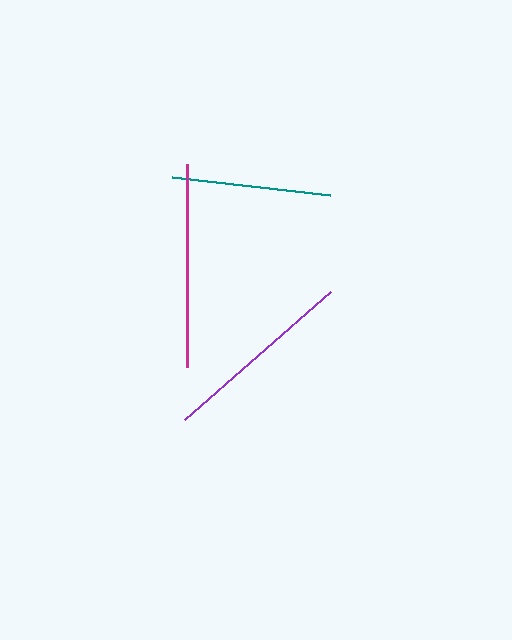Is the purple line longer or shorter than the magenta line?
The magenta line is longer than the purple line.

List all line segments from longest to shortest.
From longest to shortest: magenta, purple, teal.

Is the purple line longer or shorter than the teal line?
The purple line is longer than the teal line.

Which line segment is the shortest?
The teal line is the shortest at approximately 159 pixels.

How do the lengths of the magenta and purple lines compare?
The magenta and purple lines are approximately the same length.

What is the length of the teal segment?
The teal segment is approximately 159 pixels long.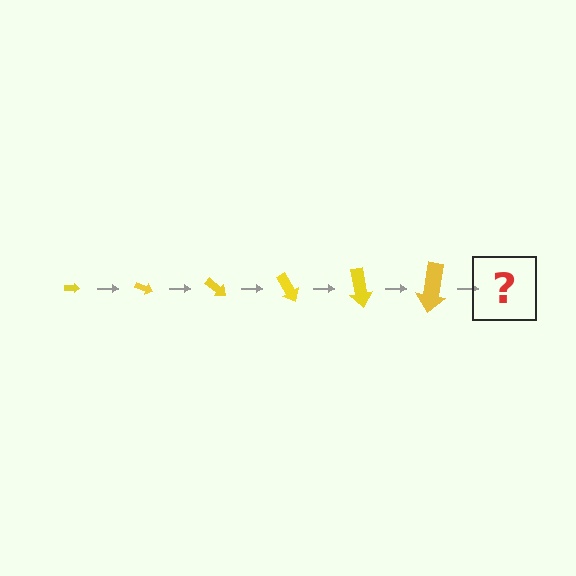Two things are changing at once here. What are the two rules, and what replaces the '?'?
The two rules are that the arrow grows larger each step and it rotates 20 degrees each step. The '?' should be an arrow, larger than the previous one and rotated 120 degrees from the start.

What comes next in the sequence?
The next element should be an arrow, larger than the previous one and rotated 120 degrees from the start.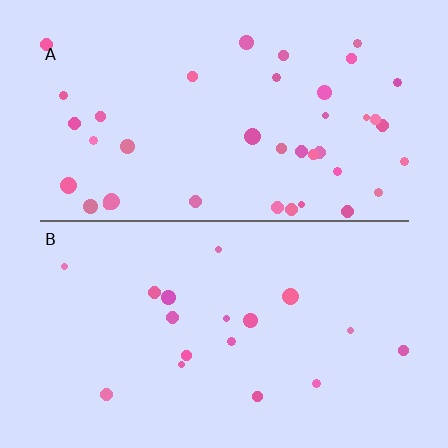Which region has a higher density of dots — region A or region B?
A (the top).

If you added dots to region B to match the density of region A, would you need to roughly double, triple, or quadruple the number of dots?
Approximately double.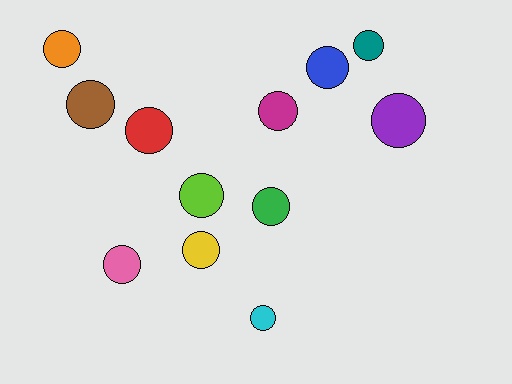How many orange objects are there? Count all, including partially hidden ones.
There is 1 orange object.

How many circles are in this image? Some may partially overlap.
There are 12 circles.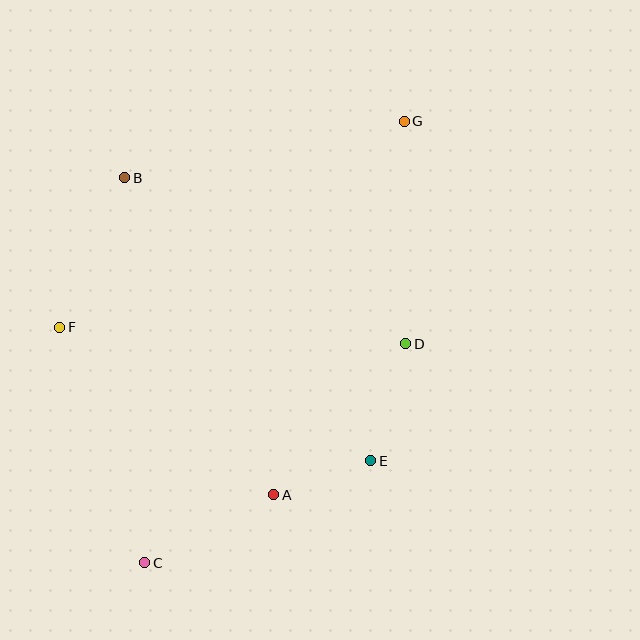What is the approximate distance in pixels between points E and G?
The distance between E and G is approximately 341 pixels.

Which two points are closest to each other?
Points A and E are closest to each other.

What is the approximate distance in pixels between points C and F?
The distance between C and F is approximately 250 pixels.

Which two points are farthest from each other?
Points C and G are farthest from each other.